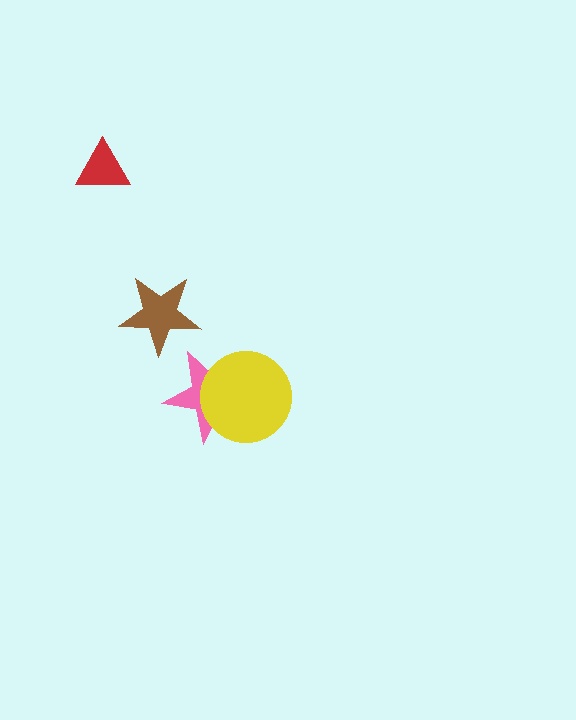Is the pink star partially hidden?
Yes, it is partially covered by another shape.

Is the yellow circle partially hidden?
No, no other shape covers it.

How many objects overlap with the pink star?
1 object overlaps with the pink star.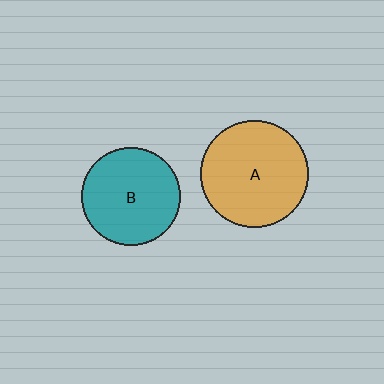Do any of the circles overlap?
No, none of the circles overlap.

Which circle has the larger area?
Circle A (orange).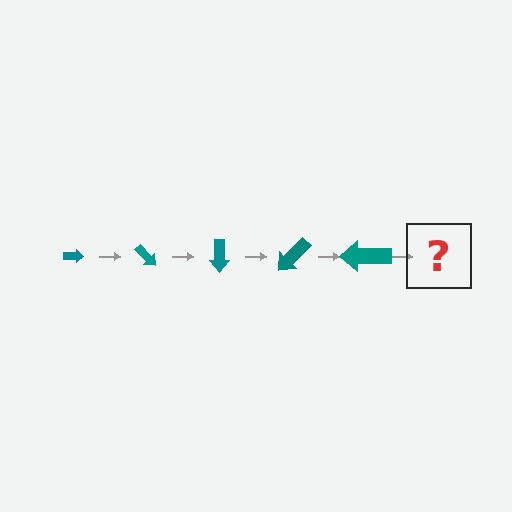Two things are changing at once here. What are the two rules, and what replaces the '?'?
The two rules are that the arrow grows larger each step and it rotates 45 degrees each step. The '?' should be an arrow, larger than the previous one and rotated 225 degrees from the start.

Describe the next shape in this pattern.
It should be an arrow, larger than the previous one and rotated 225 degrees from the start.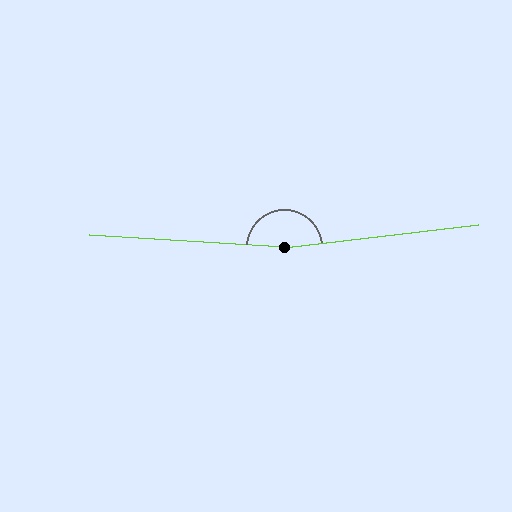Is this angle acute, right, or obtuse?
It is obtuse.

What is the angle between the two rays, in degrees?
Approximately 170 degrees.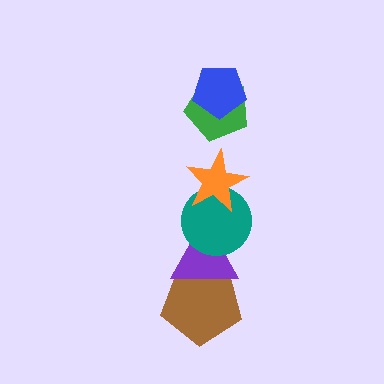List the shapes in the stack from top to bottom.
From top to bottom: the blue pentagon, the green pentagon, the orange star, the teal circle, the purple triangle, the brown pentagon.